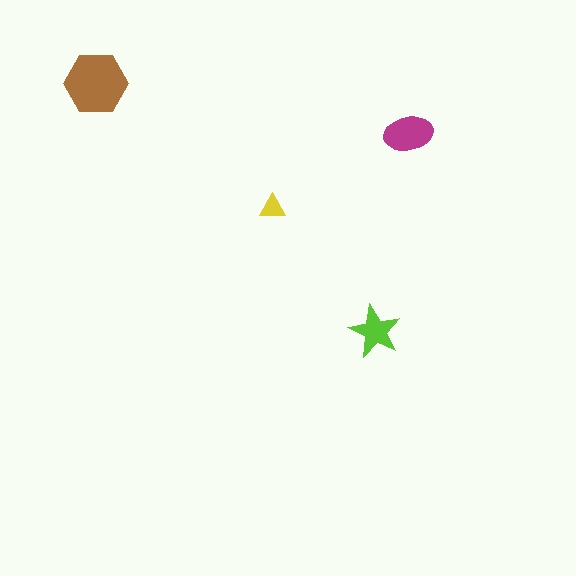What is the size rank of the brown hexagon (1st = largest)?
1st.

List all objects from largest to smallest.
The brown hexagon, the magenta ellipse, the lime star, the yellow triangle.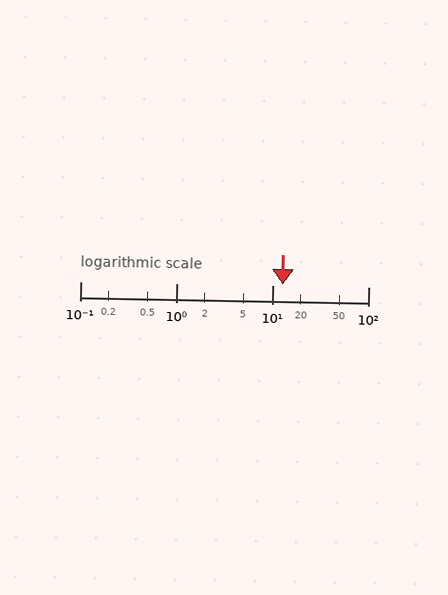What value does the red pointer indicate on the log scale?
The pointer indicates approximately 13.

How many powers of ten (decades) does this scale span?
The scale spans 3 decades, from 0.1 to 100.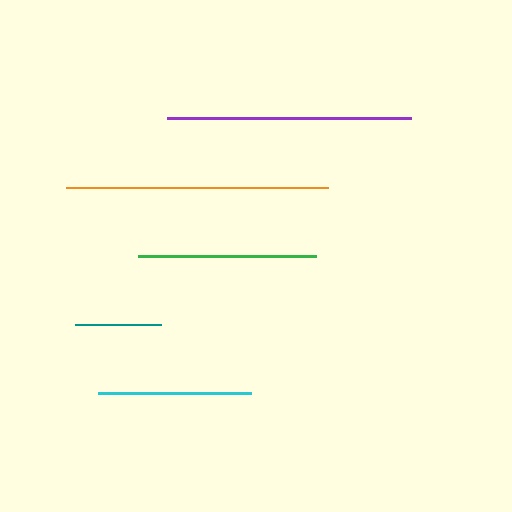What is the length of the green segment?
The green segment is approximately 178 pixels long.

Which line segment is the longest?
The orange line is the longest at approximately 262 pixels.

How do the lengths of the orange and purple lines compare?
The orange and purple lines are approximately the same length.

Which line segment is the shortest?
The teal line is the shortest at approximately 86 pixels.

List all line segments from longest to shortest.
From longest to shortest: orange, purple, green, cyan, teal.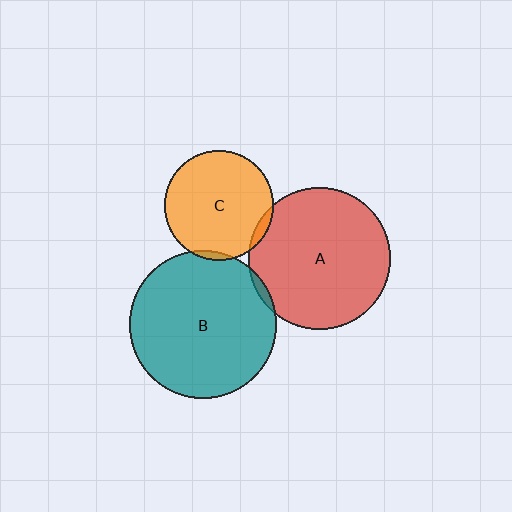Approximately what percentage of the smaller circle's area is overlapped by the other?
Approximately 5%.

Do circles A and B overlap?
Yes.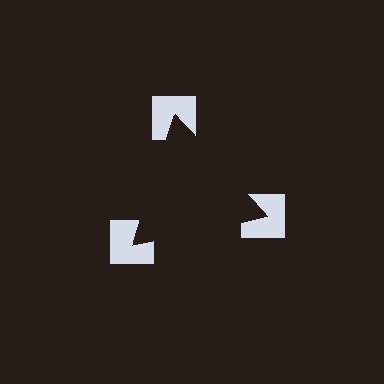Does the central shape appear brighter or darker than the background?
It typically appears slightly darker than the background, even though no actual brightness change is drawn.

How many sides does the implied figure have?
3 sides.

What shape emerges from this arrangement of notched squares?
An illusory triangle — its edges are inferred from the aligned wedge cuts in the notched squares, not physically drawn.